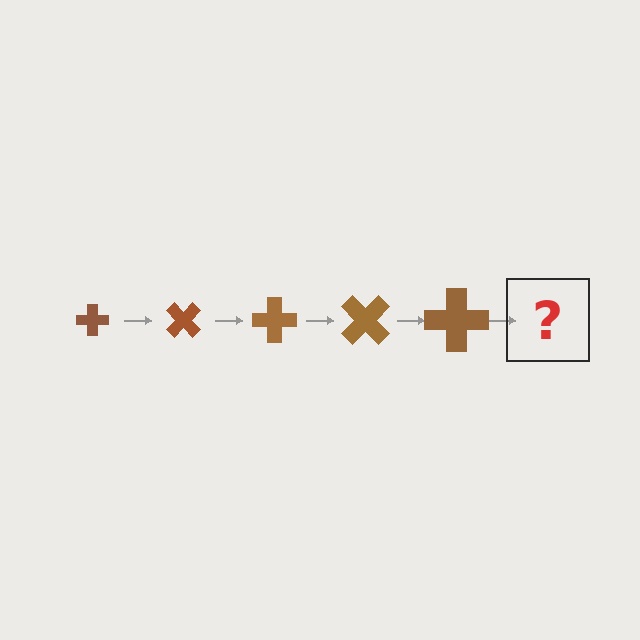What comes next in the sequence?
The next element should be a cross, larger than the previous one and rotated 225 degrees from the start.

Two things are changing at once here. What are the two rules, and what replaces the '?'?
The two rules are that the cross grows larger each step and it rotates 45 degrees each step. The '?' should be a cross, larger than the previous one and rotated 225 degrees from the start.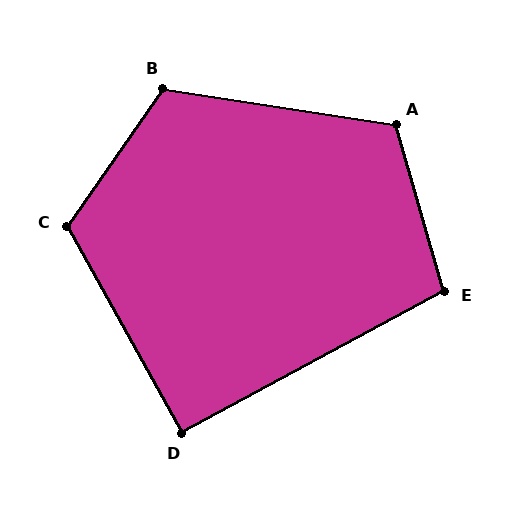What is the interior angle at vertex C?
Approximately 116 degrees (obtuse).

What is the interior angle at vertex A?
Approximately 115 degrees (obtuse).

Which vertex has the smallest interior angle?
D, at approximately 91 degrees.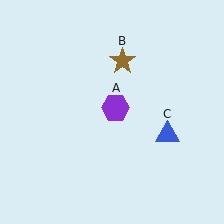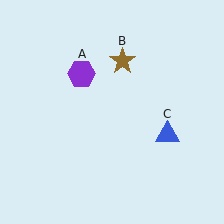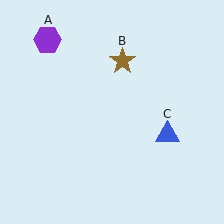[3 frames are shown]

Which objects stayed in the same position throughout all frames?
Brown star (object B) and blue triangle (object C) remained stationary.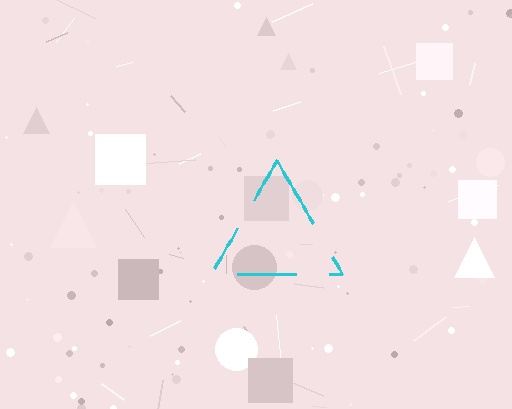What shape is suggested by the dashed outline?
The dashed outline suggests a triangle.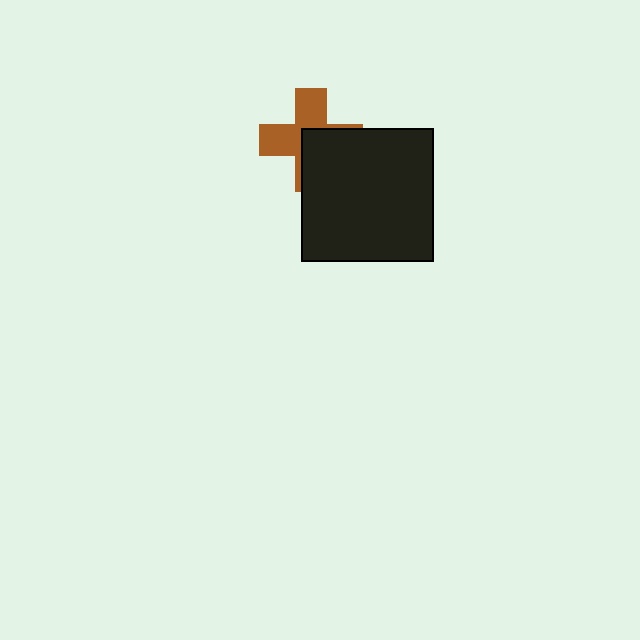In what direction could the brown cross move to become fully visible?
The brown cross could move toward the upper-left. That would shift it out from behind the black square entirely.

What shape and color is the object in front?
The object in front is a black square.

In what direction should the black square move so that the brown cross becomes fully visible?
The black square should move toward the lower-right. That is the shortest direction to clear the overlap and leave the brown cross fully visible.